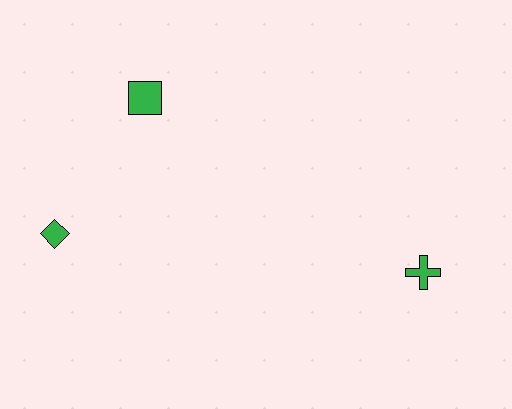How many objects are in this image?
There are 3 objects.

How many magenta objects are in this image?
There are no magenta objects.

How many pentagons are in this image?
There are no pentagons.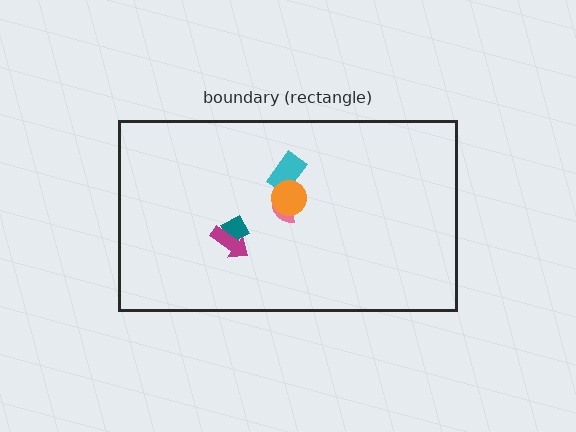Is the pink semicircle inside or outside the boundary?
Inside.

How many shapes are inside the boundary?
5 inside, 0 outside.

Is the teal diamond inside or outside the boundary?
Inside.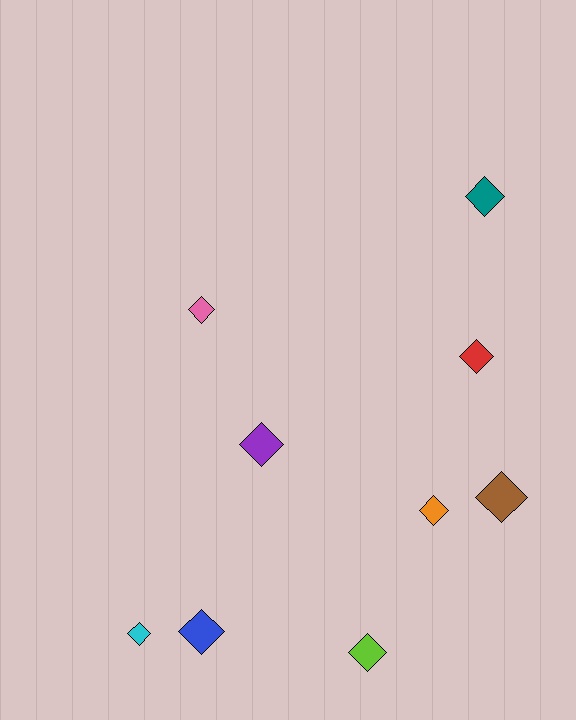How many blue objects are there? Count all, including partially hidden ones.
There is 1 blue object.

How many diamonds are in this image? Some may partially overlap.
There are 9 diamonds.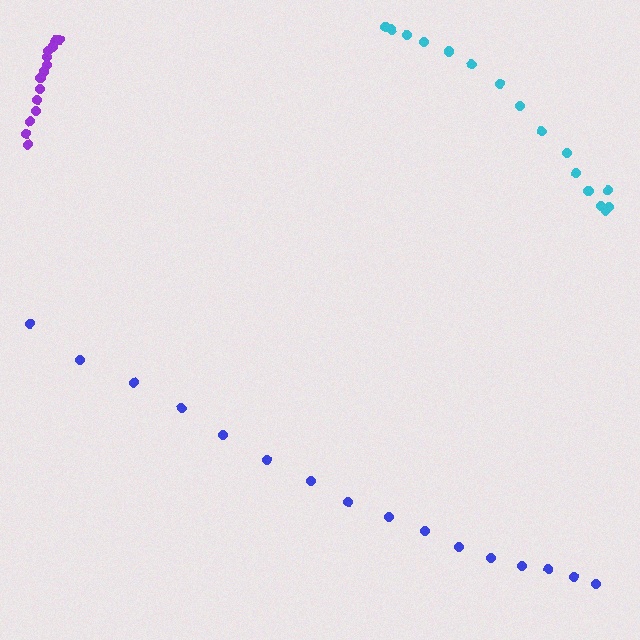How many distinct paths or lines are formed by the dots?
There are 3 distinct paths.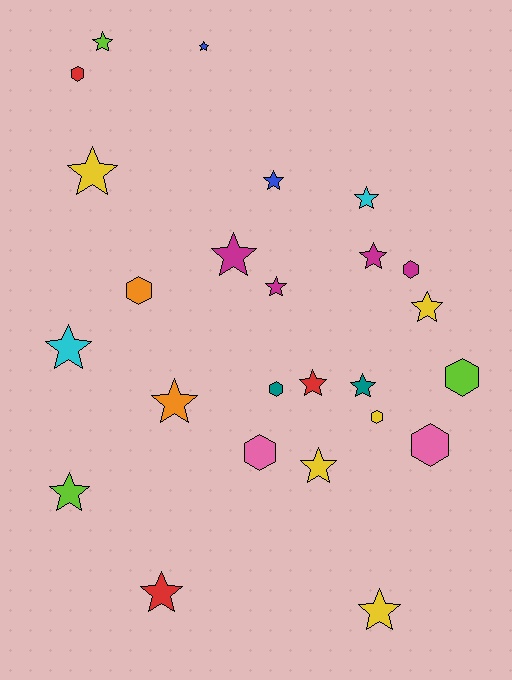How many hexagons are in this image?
There are 8 hexagons.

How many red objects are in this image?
There are 3 red objects.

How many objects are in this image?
There are 25 objects.